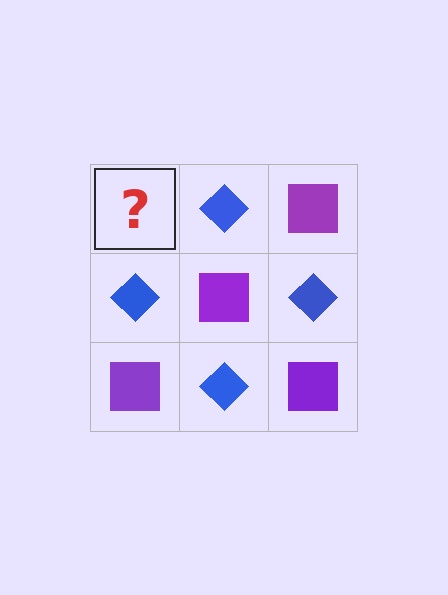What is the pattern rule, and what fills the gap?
The rule is that it alternates purple square and blue diamond in a checkerboard pattern. The gap should be filled with a purple square.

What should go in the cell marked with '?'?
The missing cell should contain a purple square.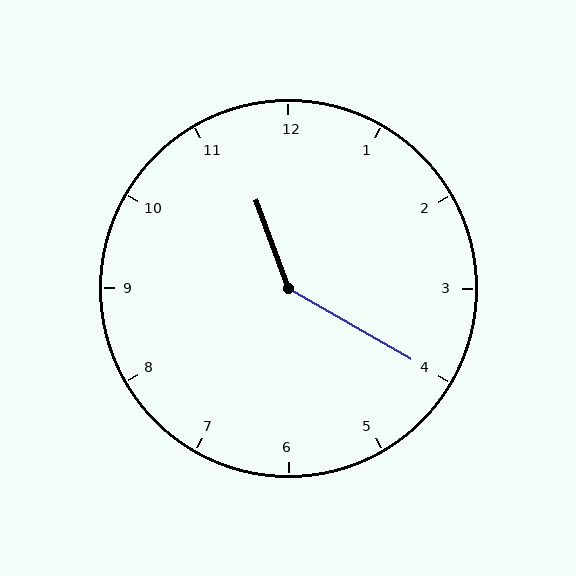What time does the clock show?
11:20.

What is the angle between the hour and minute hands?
Approximately 140 degrees.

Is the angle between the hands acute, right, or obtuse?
It is obtuse.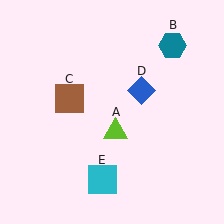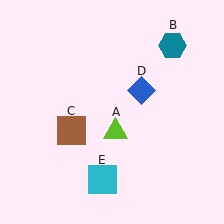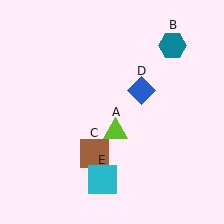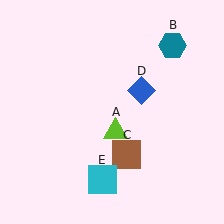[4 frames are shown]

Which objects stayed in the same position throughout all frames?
Lime triangle (object A) and teal hexagon (object B) and blue diamond (object D) and cyan square (object E) remained stationary.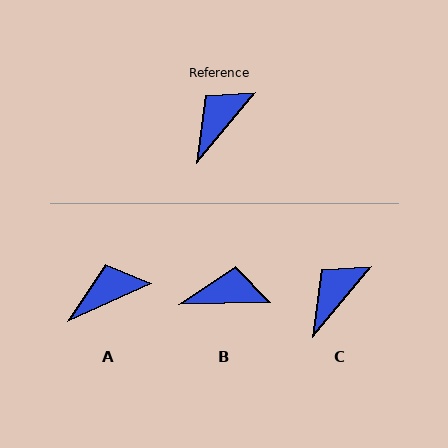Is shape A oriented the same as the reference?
No, it is off by about 25 degrees.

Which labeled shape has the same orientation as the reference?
C.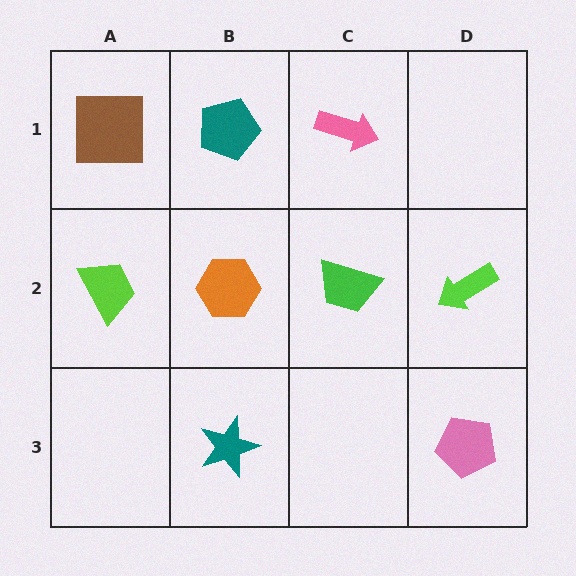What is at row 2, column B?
An orange hexagon.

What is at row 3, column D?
A pink pentagon.